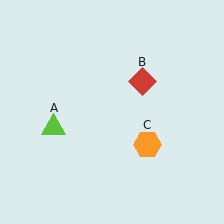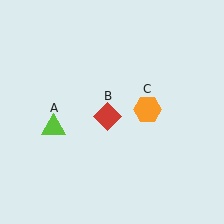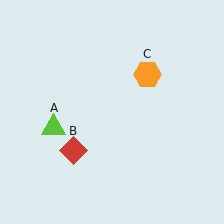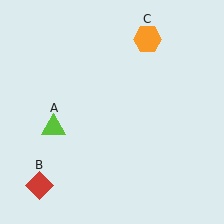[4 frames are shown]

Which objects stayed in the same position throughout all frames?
Lime triangle (object A) remained stationary.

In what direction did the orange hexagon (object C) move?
The orange hexagon (object C) moved up.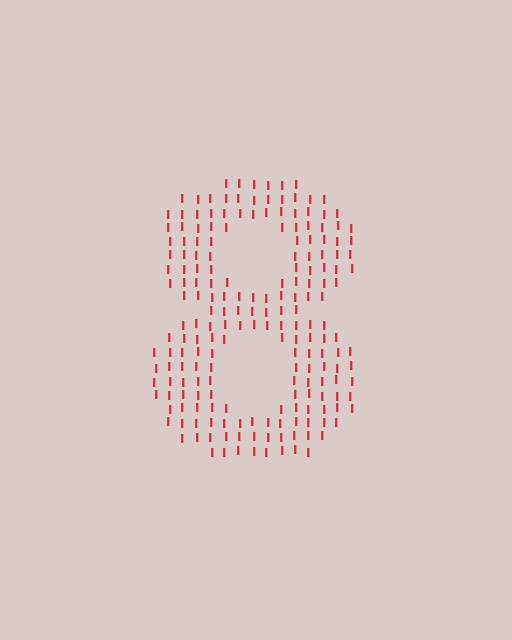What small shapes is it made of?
It is made of small letter I's.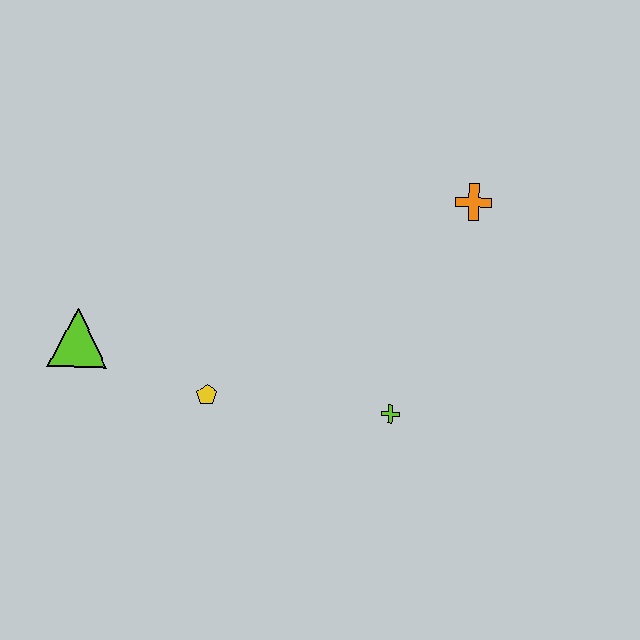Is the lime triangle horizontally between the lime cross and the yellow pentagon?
No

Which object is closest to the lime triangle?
The yellow pentagon is closest to the lime triangle.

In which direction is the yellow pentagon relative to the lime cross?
The yellow pentagon is to the left of the lime cross.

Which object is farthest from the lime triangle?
The orange cross is farthest from the lime triangle.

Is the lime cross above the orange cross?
No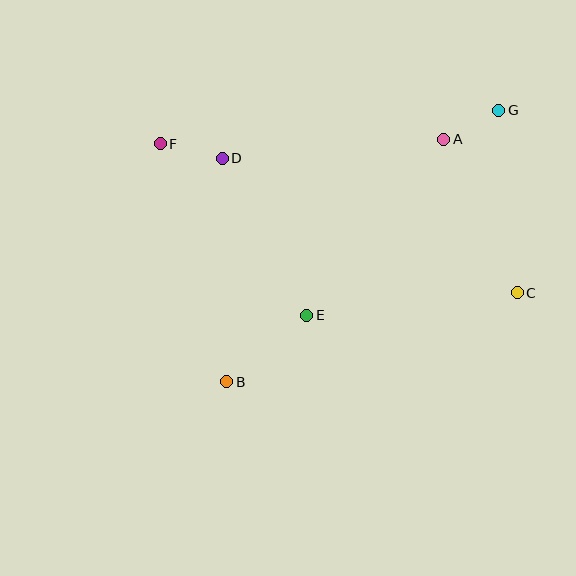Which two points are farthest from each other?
Points C and F are farthest from each other.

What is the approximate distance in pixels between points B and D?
The distance between B and D is approximately 224 pixels.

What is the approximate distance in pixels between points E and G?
The distance between E and G is approximately 281 pixels.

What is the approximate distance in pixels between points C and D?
The distance between C and D is approximately 324 pixels.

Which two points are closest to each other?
Points A and G are closest to each other.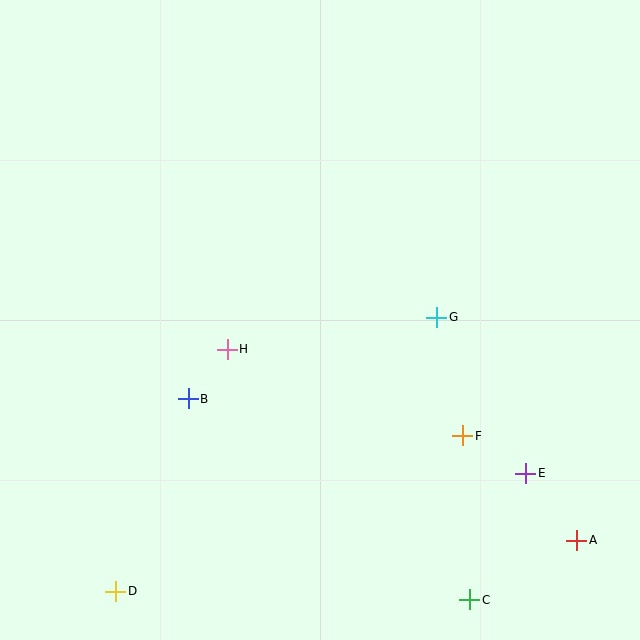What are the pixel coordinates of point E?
Point E is at (526, 473).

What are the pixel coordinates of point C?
Point C is at (470, 600).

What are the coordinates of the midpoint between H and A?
The midpoint between H and A is at (402, 445).